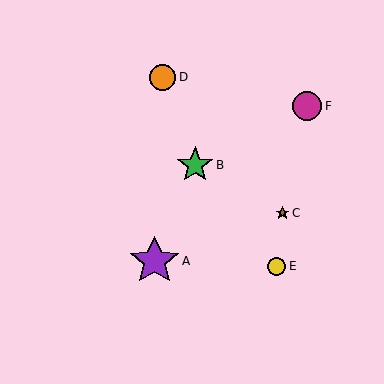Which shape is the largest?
The purple star (labeled A) is the largest.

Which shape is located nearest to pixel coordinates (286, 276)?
The yellow circle (labeled E) at (277, 266) is nearest to that location.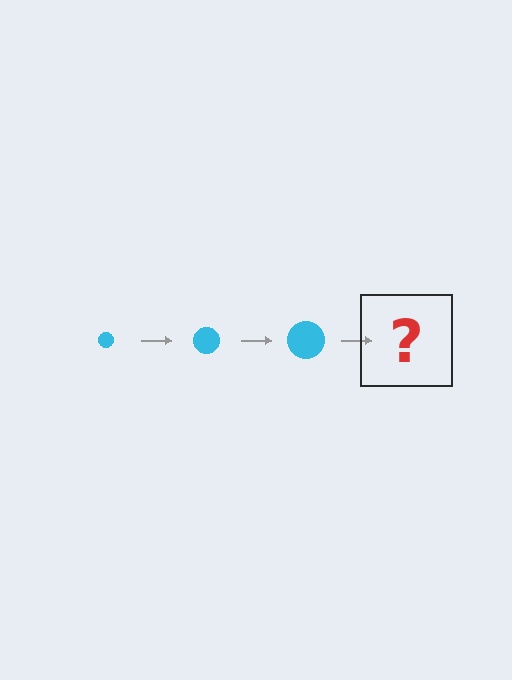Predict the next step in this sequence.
The next step is a cyan circle, larger than the previous one.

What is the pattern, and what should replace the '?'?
The pattern is that the circle gets progressively larger each step. The '?' should be a cyan circle, larger than the previous one.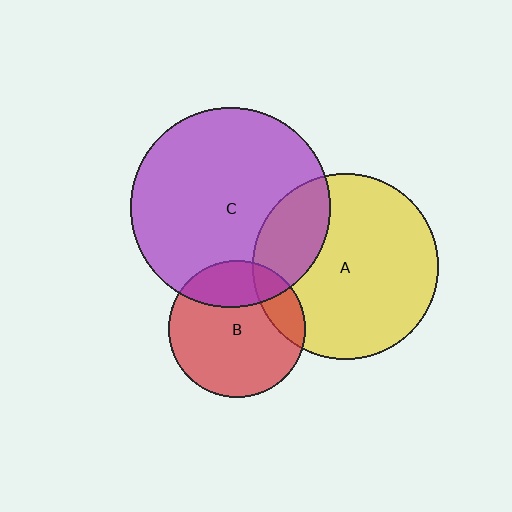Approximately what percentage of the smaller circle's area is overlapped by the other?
Approximately 25%.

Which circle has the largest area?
Circle C (purple).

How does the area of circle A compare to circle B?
Approximately 1.8 times.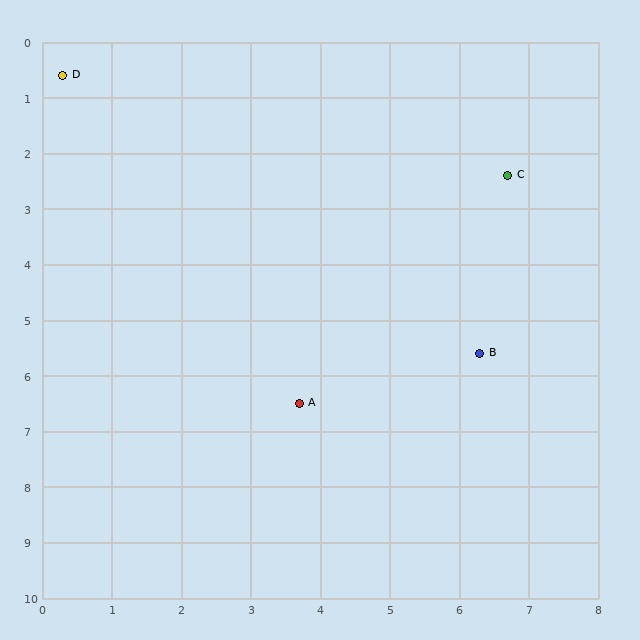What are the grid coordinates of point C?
Point C is at approximately (6.7, 2.4).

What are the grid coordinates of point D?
Point D is at approximately (0.3, 0.6).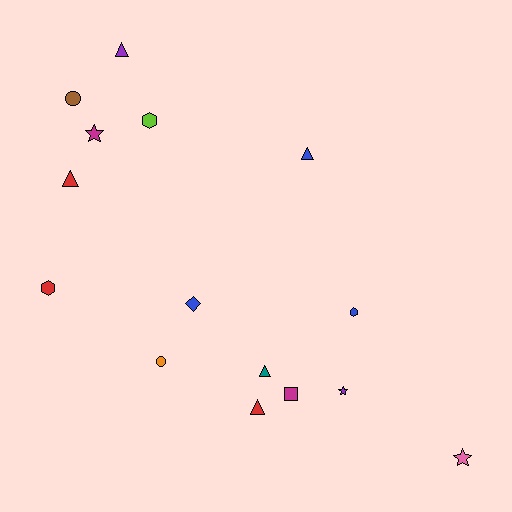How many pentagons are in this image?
There are no pentagons.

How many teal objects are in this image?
There is 1 teal object.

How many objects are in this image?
There are 15 objects.